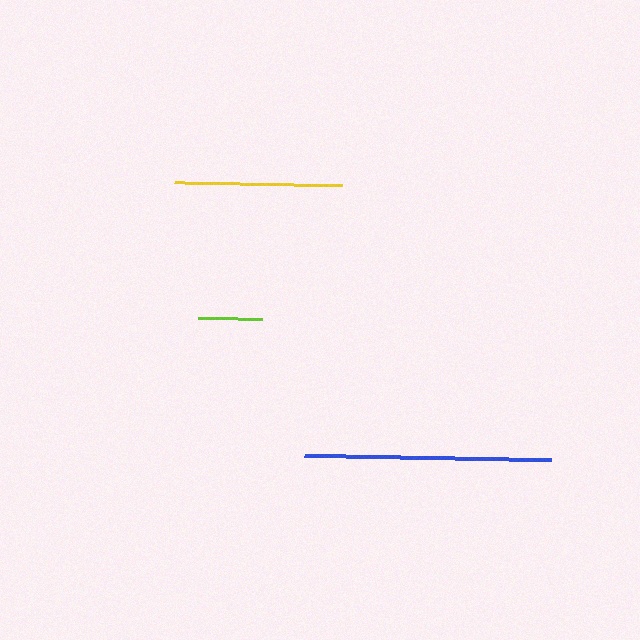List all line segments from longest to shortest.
From longest to shortest: blue, yellow, lime.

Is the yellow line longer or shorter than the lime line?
The yellow line is longer than the lime line.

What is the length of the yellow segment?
The yellow segment is approximately 168 pixels long.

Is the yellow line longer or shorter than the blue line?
The blue line is longer than the yellow line.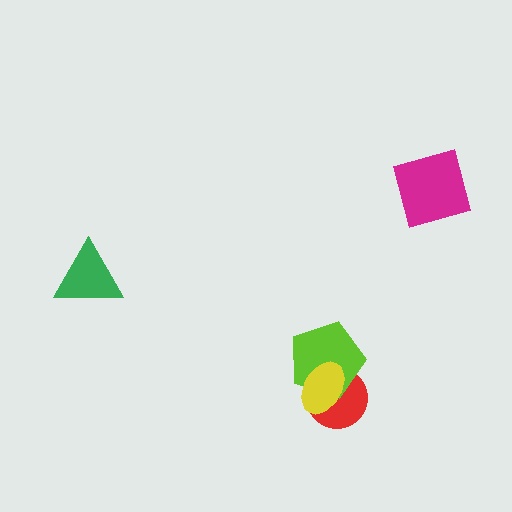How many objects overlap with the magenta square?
0 objects overlap with the magenta square.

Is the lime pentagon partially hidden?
Yes, it is partially covered by another shape.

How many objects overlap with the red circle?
2 objects overlap with the red circle.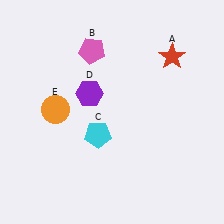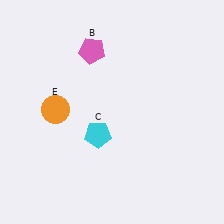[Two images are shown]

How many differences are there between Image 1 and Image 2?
There are 2 differences between the two images.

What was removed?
The purple hexagon (D), the red star (A) were removed in Image 2.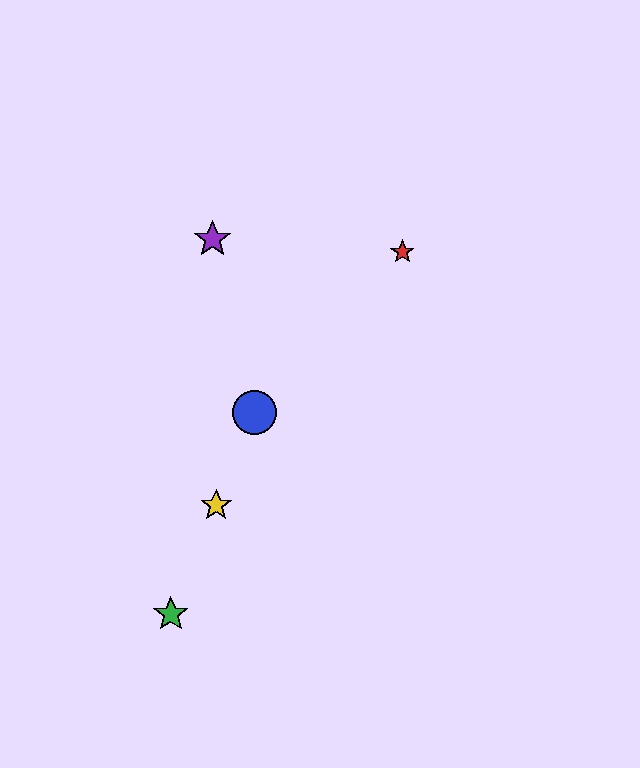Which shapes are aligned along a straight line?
The blue circle, the green star, the yellow star are aligned along a straight line.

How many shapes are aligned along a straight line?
3 shapes (the blue circle, the green star, the yellow star) are aligned along a straight line.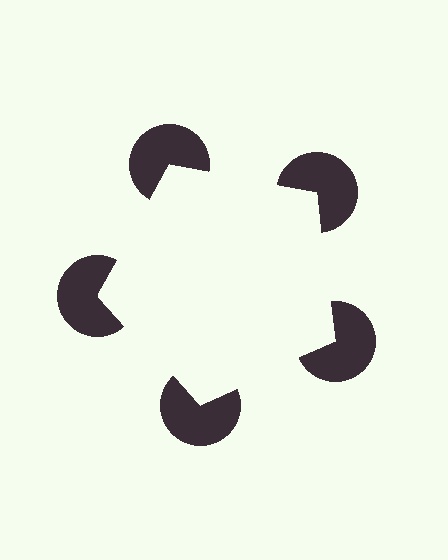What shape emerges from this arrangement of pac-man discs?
An illusory pentagon — its edges are inferred from the aligned wedge cuts in the pac-man discs, not physically drawn.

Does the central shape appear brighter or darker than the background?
It typically appears slightly brighter than the background, even though no actual brightness change is drawn.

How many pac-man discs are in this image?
There are 5 — one at each vertex of the illusory pentagon.